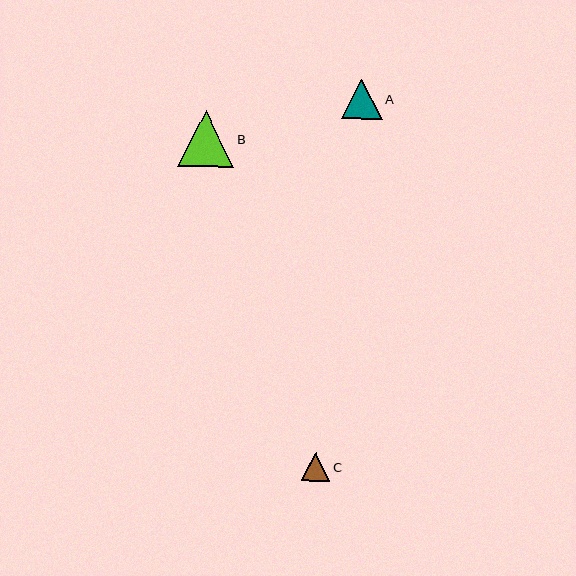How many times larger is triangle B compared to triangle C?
Triangle B is approximately 2.0 times the size of triangle C.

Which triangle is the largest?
Triangle B is the largest with a size of approximately 56 pixels.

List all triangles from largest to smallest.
From largest to smallest: B, A, C.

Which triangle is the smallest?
Triangle C is the smallest with a size of approximately 28 pixels.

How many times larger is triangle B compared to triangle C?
Triangle B is approximately 2.0 times the size of triangle C.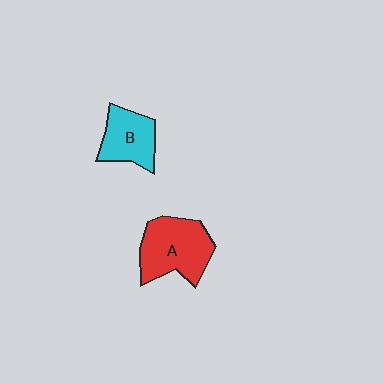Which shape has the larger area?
Shape A (red).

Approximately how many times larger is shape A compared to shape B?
Approximately 1.4 times.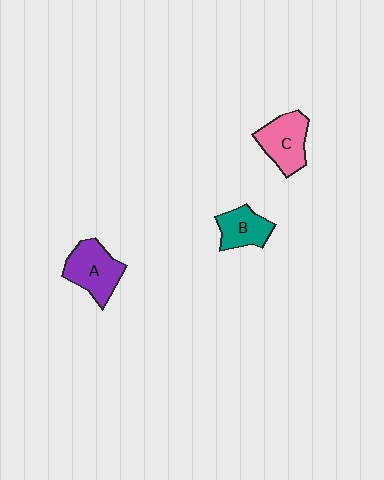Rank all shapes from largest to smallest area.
From largest to smallest: A (purple), C (pink), B (teal).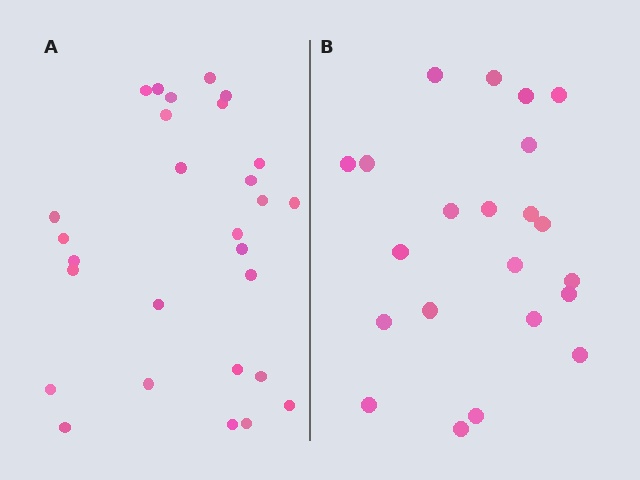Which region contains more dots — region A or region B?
Region A (the left region) has more dots.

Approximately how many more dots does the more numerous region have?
Region A has about 6 more dots than region B.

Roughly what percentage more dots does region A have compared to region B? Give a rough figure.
About 25% more.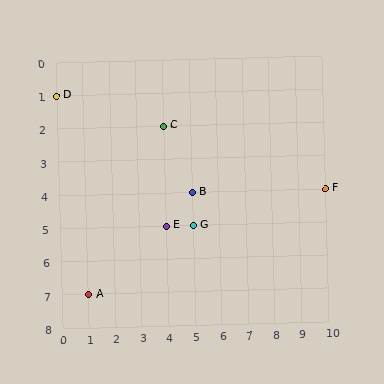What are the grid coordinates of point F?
Point F is at grid coordinates (10, 4).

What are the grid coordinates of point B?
Point B is at grid coordinates (5, 4).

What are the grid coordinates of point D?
Point D is at grid coordinates (0, 1).